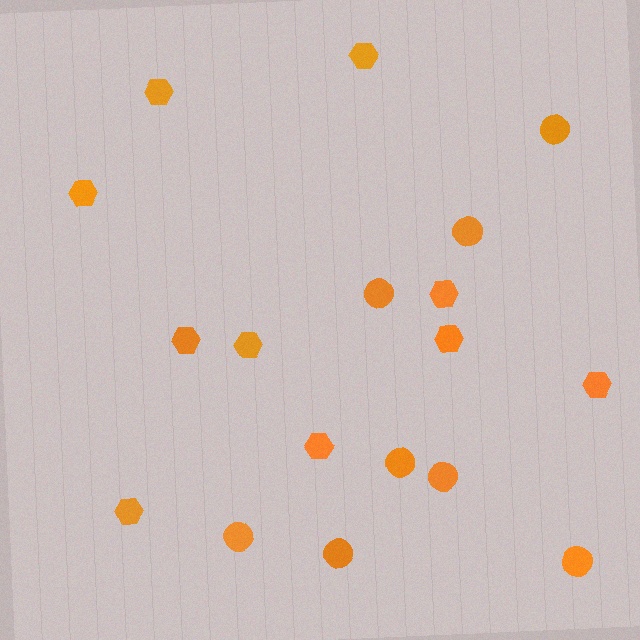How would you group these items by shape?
There are 2 groups: one group of circles (8) and one group of hexagons (10).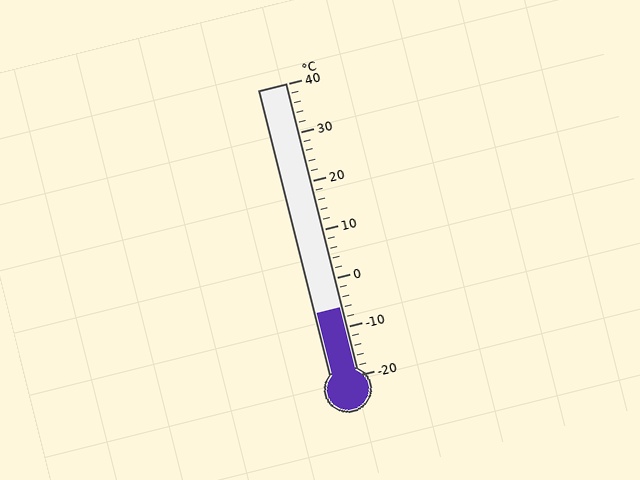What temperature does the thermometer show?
The thermometer shows approximately -6°C.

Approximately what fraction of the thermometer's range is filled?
The thermometer is filled to approximately 25% of its range.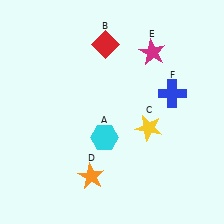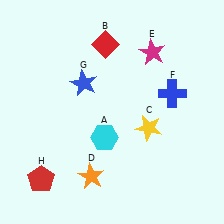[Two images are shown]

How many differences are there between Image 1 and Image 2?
There are 2 differences between the two images.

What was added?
A blue star (G), a red pentagon (H) were added in Image 2.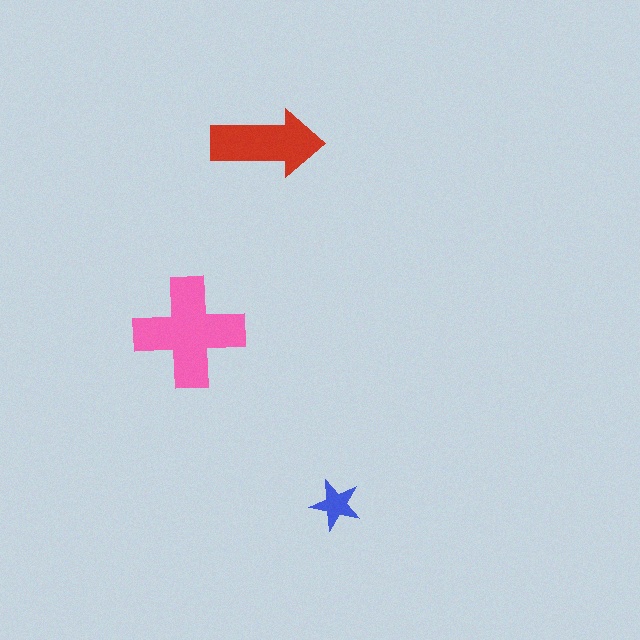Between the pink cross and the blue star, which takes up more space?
The pink cross.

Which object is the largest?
The pink cross.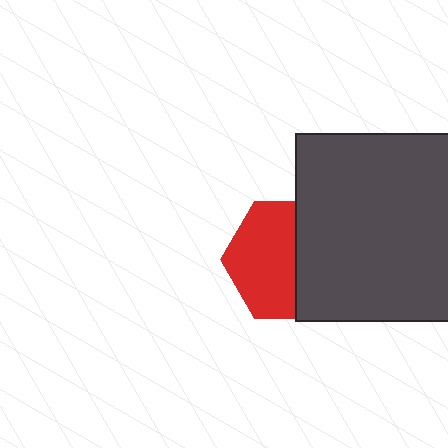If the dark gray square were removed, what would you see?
You would see the complete red hexagon.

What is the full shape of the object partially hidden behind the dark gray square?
The partially hidden object is a red hexagon.